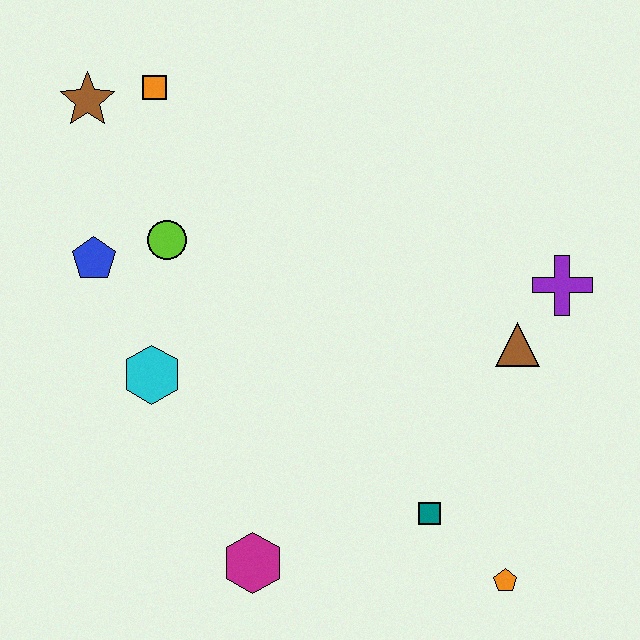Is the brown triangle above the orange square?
No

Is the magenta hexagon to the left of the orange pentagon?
Yes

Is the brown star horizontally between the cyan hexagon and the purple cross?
No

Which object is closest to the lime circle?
The blue pentagon is closest to the lime circle.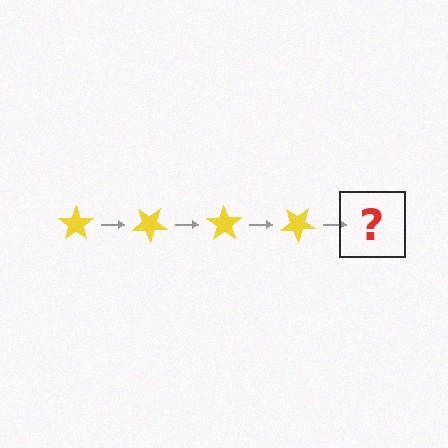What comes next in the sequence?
The next element should be a yellow star rotated 140 degrees.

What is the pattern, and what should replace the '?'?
The pattern is that the star rotates 35 degrees each step. The '?' should be a yellow star rotated 140 degrees.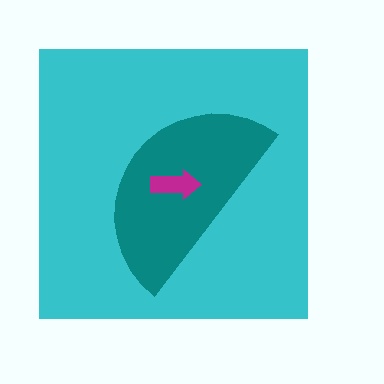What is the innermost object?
The magenta arrow.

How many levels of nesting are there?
3.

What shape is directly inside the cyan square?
The teal semicircle.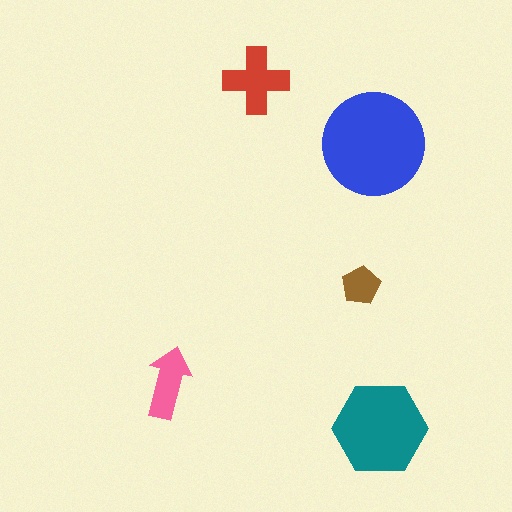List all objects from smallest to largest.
The brown pentagon, the pink arrow, the red cross, the teal hexagon, the blue circle.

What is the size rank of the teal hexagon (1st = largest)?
2nd.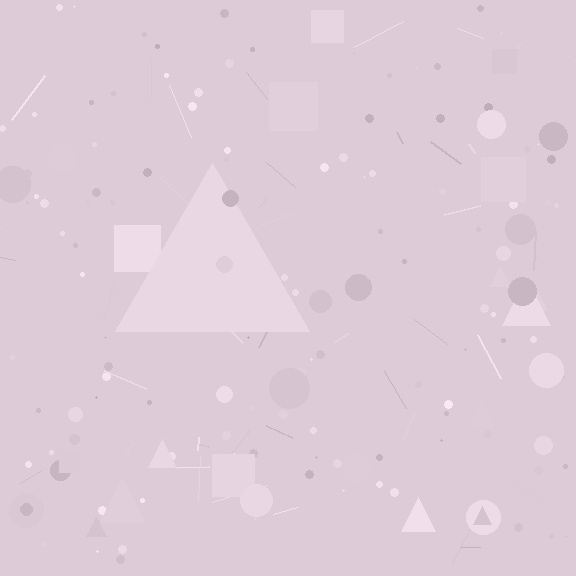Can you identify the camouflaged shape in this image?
The camouflaged shape is a triangle.